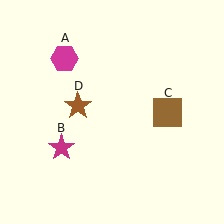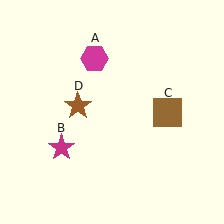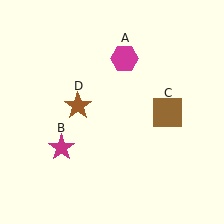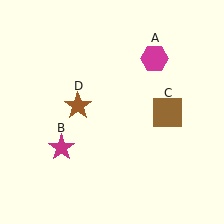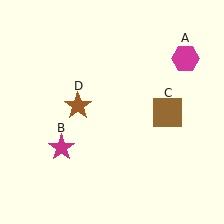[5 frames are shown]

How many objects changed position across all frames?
1 object changed position: magenta hexagon (object A).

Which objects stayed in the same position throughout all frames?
Magenta star (object B) and brown square (object C) and brown star (object D) remained stationary.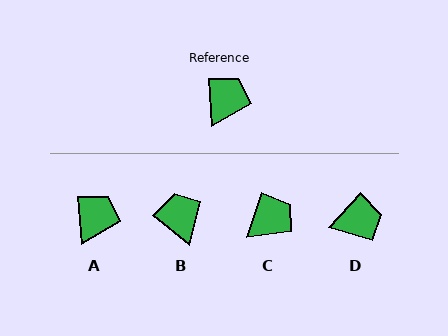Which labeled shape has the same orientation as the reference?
A.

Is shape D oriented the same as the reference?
No, it is off by about 46 degrees.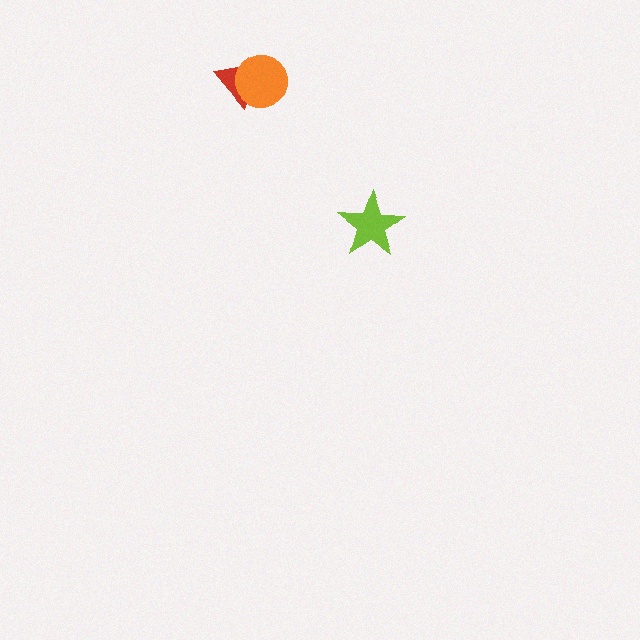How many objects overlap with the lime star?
0 objects overlap with the lime star.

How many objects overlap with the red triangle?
1 object overlaps with the red triangle.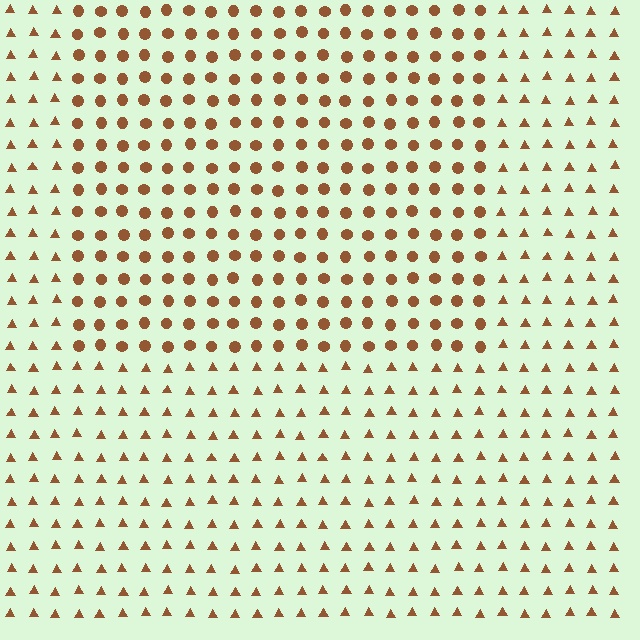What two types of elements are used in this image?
The image uses circles inside the rectangle region and triangles outside it.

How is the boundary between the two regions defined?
The boundary is defined by a change in element shape: circles inside vs. triangles outside. All elements share the same color and spacing.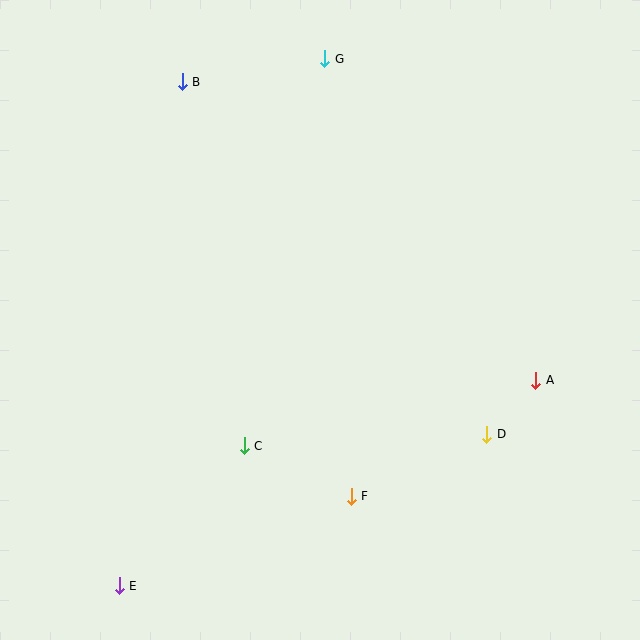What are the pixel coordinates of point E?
Point E is at (119, 586).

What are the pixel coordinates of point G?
Point G is at (325, 59).